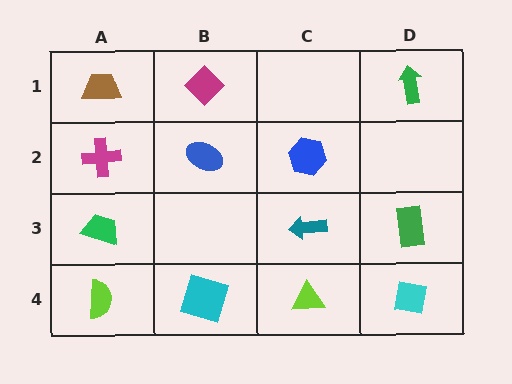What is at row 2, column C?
A blue hexagon.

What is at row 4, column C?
A lime triangle.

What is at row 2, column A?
A magenta cross.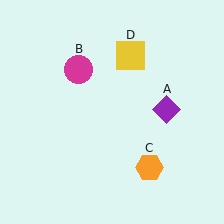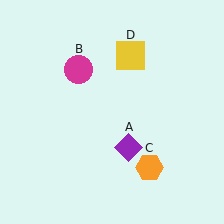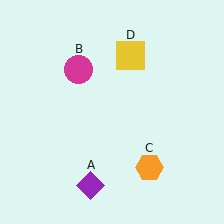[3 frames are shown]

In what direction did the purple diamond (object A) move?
The purple diamond (object A) moved down and to the left.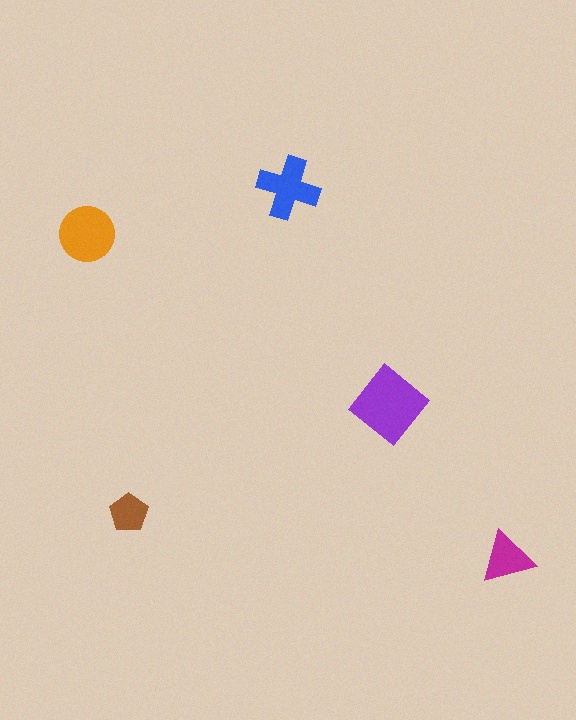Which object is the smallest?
The brown pentagon.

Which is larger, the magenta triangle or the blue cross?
The blue cross.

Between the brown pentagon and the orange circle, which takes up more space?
The orange circle.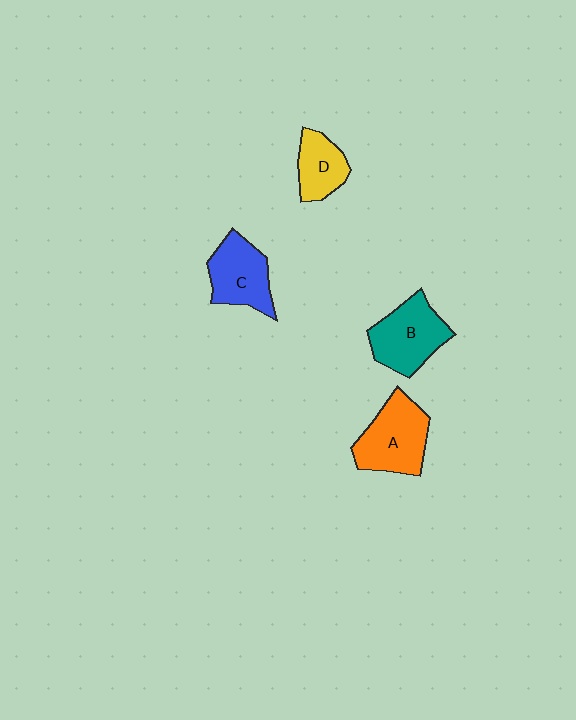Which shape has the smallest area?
Shape D (yellow).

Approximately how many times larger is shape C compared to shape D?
Approximately 1.4 times.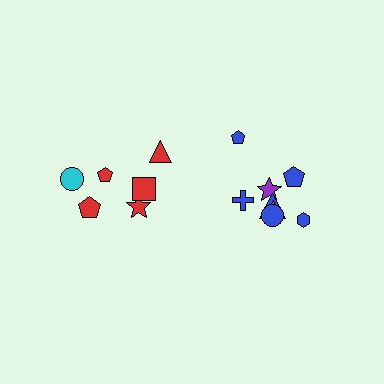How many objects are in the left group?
There are 6 objects.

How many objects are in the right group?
There are 8 objects.